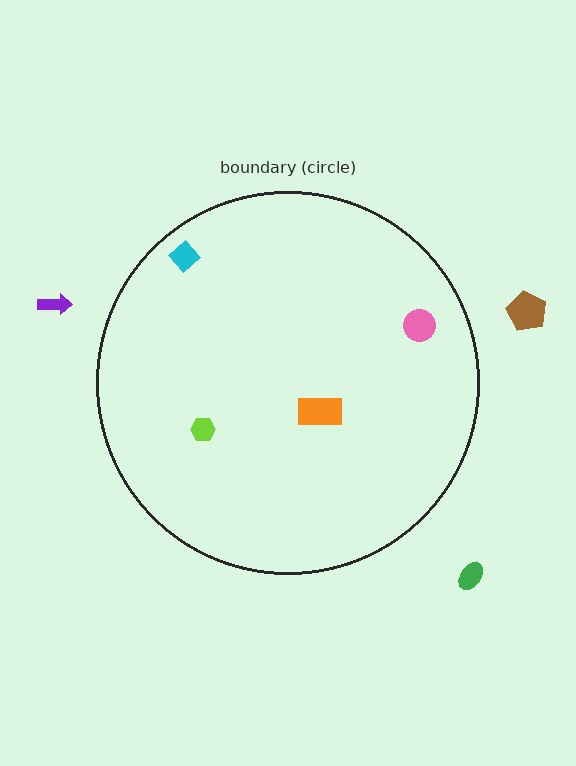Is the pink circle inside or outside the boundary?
Inside.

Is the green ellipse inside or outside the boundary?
Outside.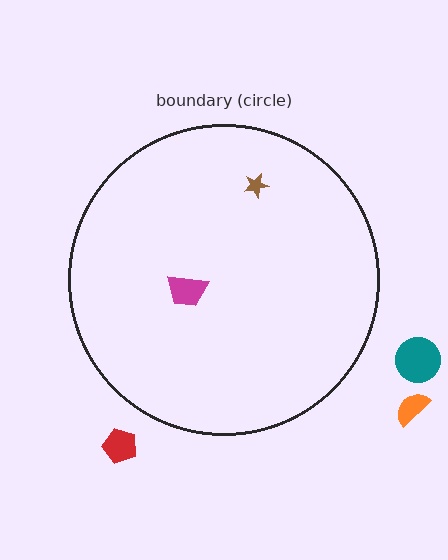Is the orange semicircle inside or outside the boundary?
Outside.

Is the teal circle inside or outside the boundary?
Outside.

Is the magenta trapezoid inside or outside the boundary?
Inside.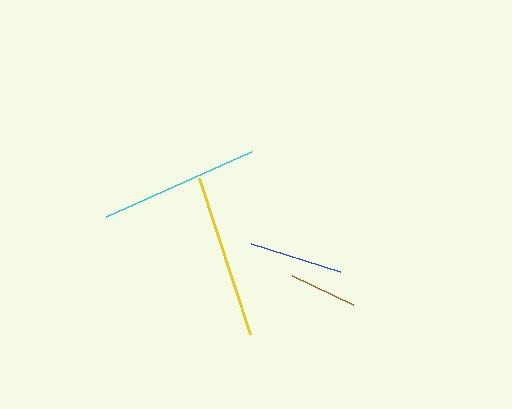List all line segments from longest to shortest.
From longest to shortest: yellow, cyan, blue, brown.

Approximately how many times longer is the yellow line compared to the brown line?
The yellow line is approximately 2.4 times the length of the brown line.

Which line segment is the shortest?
The brown line is the shortest at approximately 68 pixels.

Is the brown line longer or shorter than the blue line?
The blue line is longer than the brown line.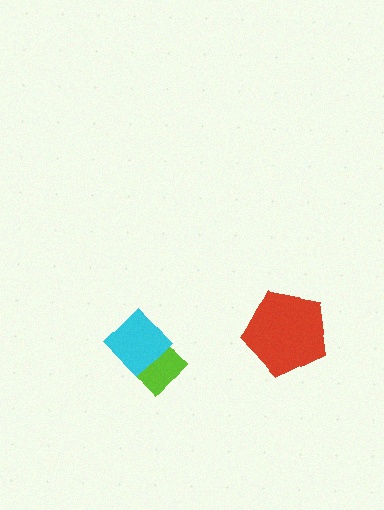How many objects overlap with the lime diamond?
1 object overlaps with the lime diamond.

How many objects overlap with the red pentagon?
0 objects overlap with the red pentagon.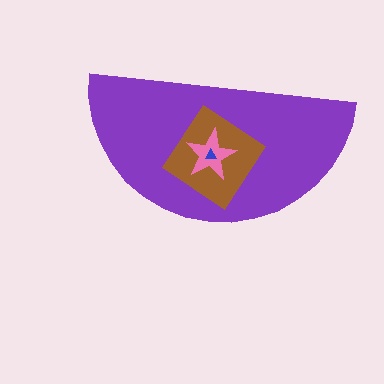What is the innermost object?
The blue triangle.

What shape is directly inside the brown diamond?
The pink star.